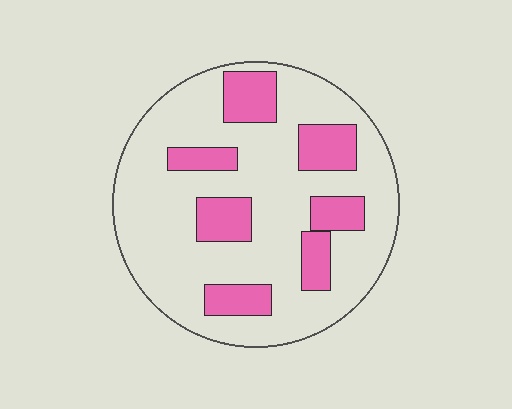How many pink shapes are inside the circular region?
7.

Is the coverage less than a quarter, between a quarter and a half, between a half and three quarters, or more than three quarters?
Less than a quarter.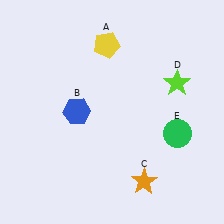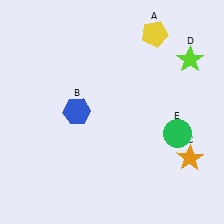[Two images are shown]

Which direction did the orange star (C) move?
The orange star (C) moved right.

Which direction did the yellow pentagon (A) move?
The yellow pentagon (A) moved right.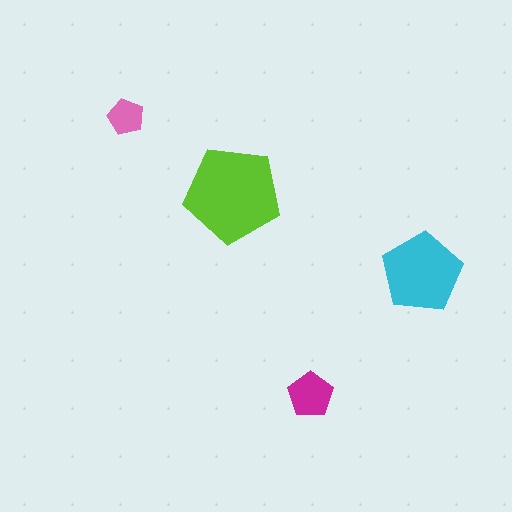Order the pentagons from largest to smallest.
the lime one, the cyan one, the magenta one, the pink one.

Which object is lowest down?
The magenta pentagon is bottommost.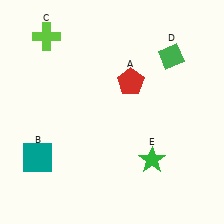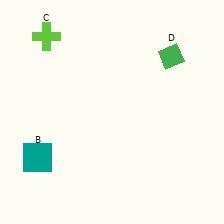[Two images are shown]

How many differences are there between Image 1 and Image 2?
There are 2 differences between the two images.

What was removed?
The green star (E), the red pentagon (A) were removed in Image 2.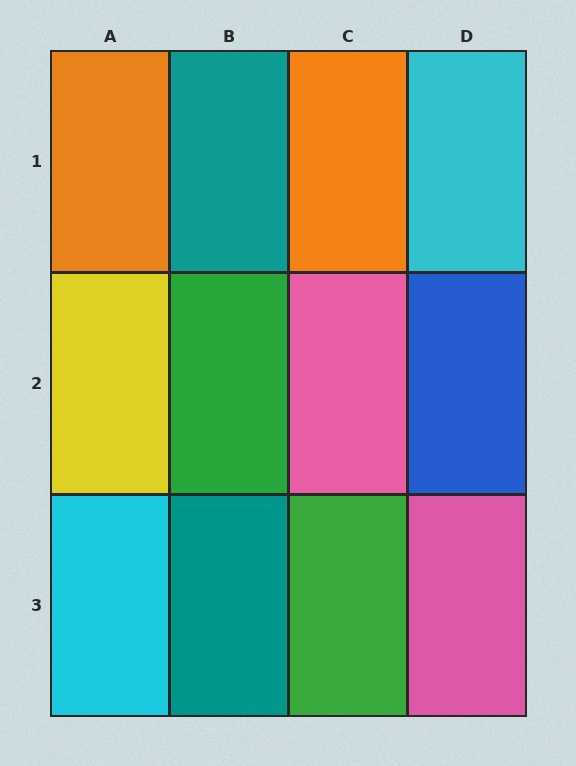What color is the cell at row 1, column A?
Orange.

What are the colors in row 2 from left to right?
Yellow, green, pink, blue.